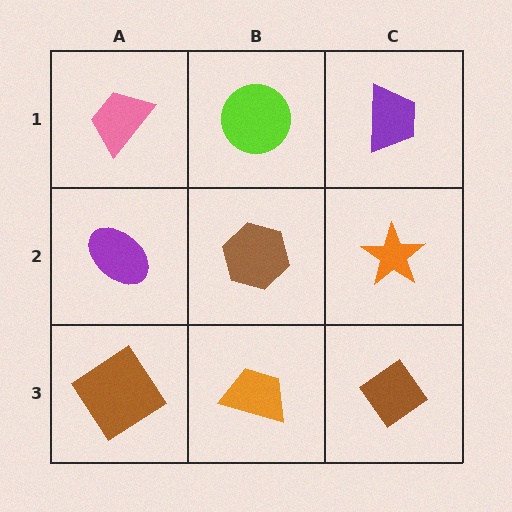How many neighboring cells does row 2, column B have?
4.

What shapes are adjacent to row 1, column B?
A brown hexagon (row 2, column B), a pink trapezoid (row 1, column A), a purple trapezoid (row 1, column C).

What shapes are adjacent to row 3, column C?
An orange star (row 2, column C), an orange trapezoid (row 3, column B).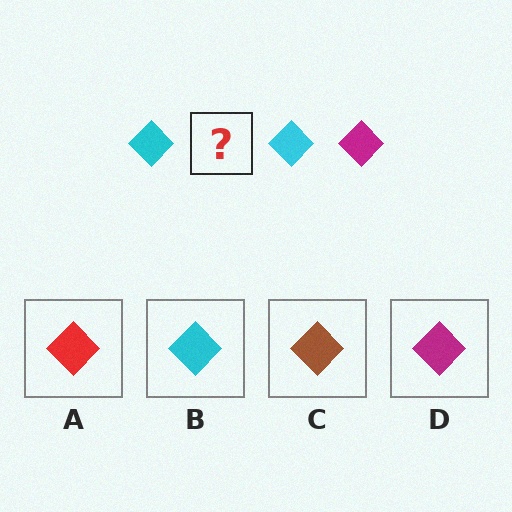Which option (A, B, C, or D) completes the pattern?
D.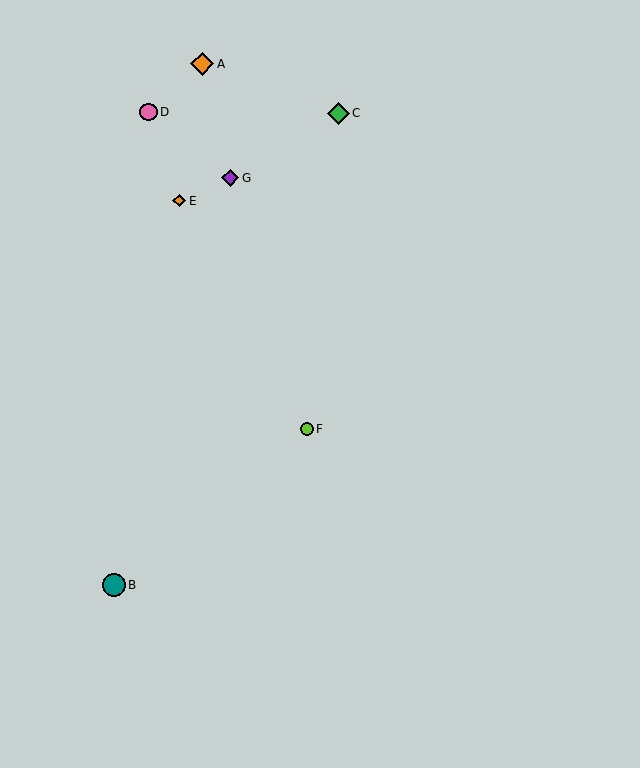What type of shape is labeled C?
Shape C is a green diamond.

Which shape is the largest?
The orange diamond (labeled A) is the largest.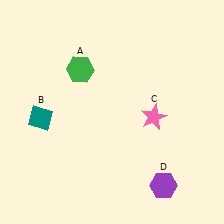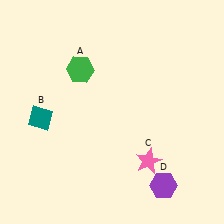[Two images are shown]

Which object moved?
The pink star (C) moved down.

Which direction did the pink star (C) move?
The pink star (C) moved down.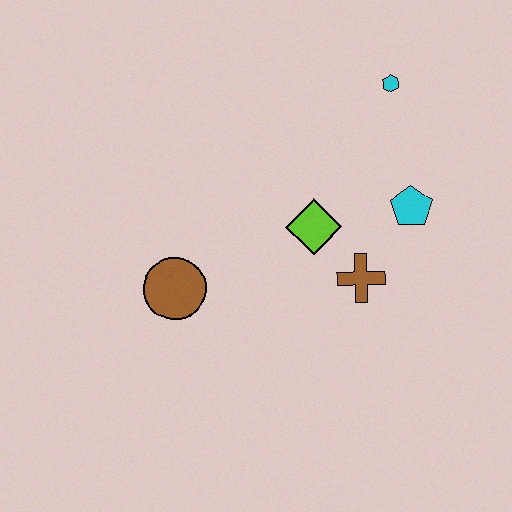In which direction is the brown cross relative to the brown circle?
The brown cross is to the right of the brown circle.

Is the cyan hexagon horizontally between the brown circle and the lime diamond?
No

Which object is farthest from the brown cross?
The cyan hexagon is farthest from the brown cross.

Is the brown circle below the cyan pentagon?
Yes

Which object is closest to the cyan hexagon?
The cyan pentagon is closest to the cyan hexagon.